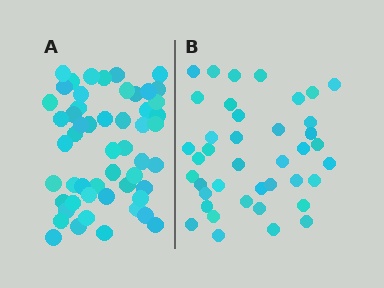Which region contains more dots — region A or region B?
Region A (the left region) has more dots.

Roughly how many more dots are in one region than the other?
Region A has approximately 15 more dots than region B.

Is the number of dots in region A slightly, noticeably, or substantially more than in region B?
Region A has noticeably more, but not dramatically so. The ratio is roughly 1.3 to 1.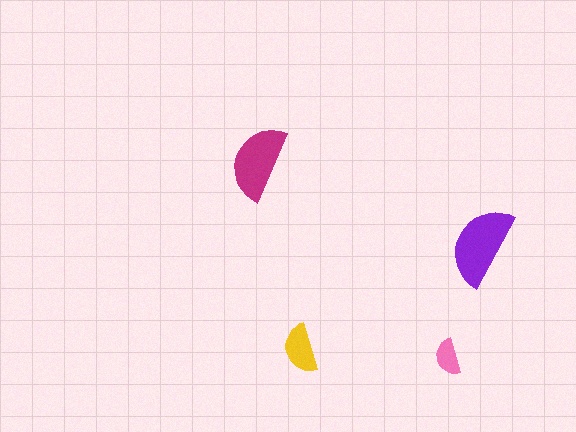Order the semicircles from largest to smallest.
the purple one, the magenta one, the yellow one, the pink one.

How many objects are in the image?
There are 4 objects in the image.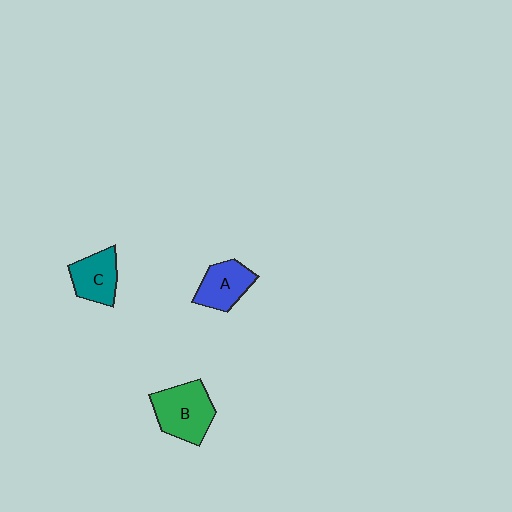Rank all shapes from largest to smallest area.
From largest to smallest: B (green), A (blue), C (teal).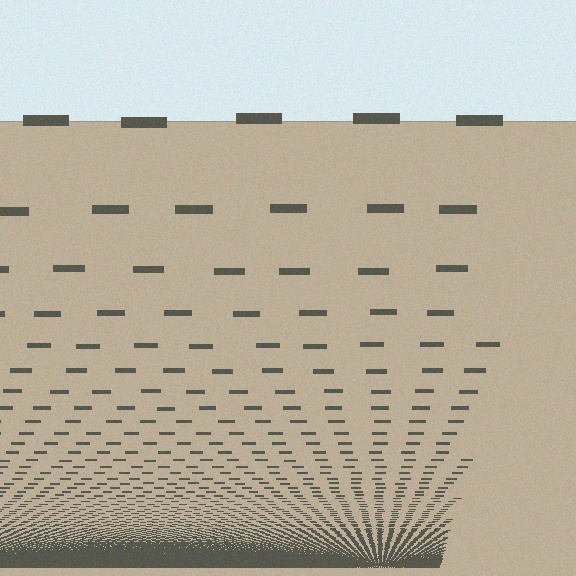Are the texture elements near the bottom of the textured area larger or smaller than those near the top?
Smaller. The gradient is inverted — elements near the bottom are smaller and denser.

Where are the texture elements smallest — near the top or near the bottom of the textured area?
Near the bottom.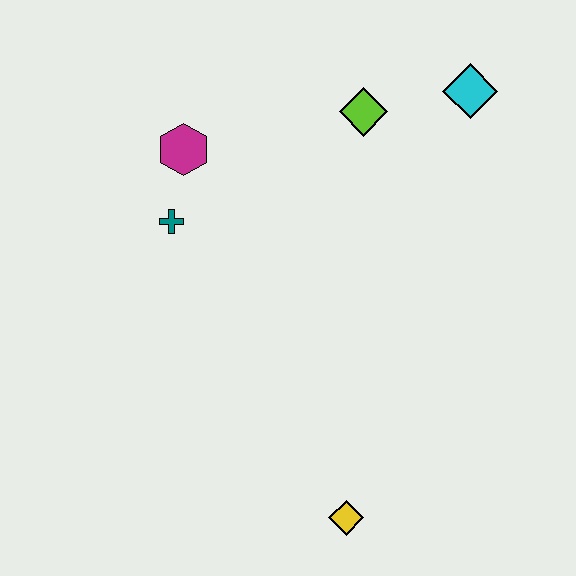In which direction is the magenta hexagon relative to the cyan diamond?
The magenta hexagon is to the left of the cyan diamond.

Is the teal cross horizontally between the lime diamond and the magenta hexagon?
No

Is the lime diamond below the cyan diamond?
Yes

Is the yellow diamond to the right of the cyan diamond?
No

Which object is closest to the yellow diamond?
The teal cross is closest to the yellow diamond.